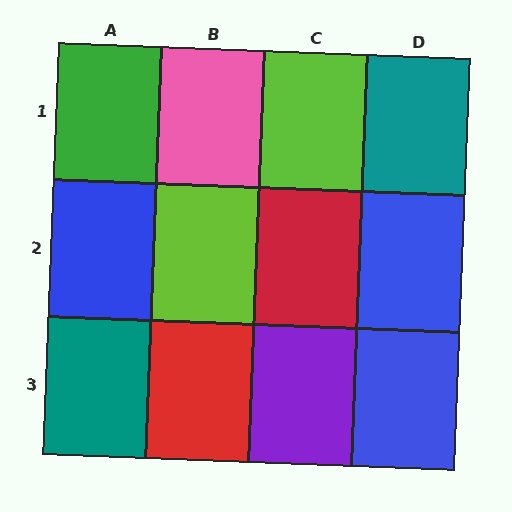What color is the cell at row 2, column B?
Lime.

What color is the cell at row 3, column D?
Blue.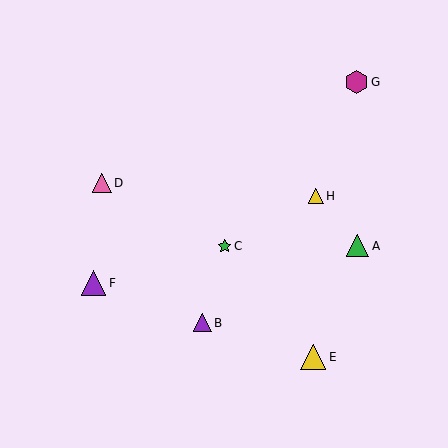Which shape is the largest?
The yellow triangle (labeled E) is the largest.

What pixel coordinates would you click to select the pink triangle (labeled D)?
Click at (102, 183) to select the pink triangle D.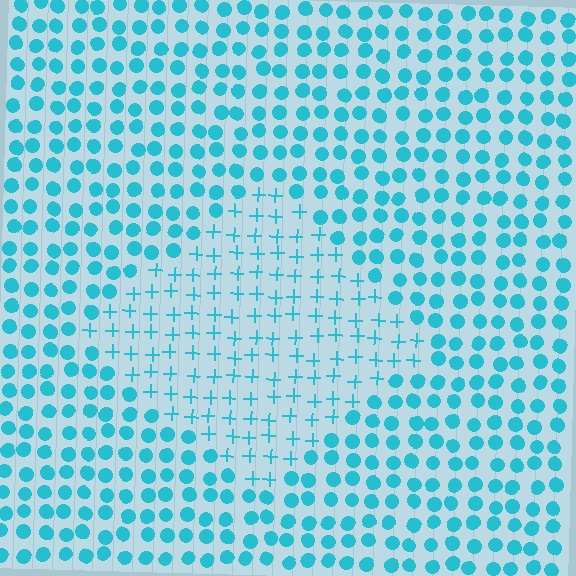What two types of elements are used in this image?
The image uses plus signs inside the diamond region and circles outside it.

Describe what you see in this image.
The image is filled with small cyan elements arranged in a uniform grid. A diamond-shaped region contains plus signs, while the surrounding area contains circles. The boundary is defined purely by the change in element shape.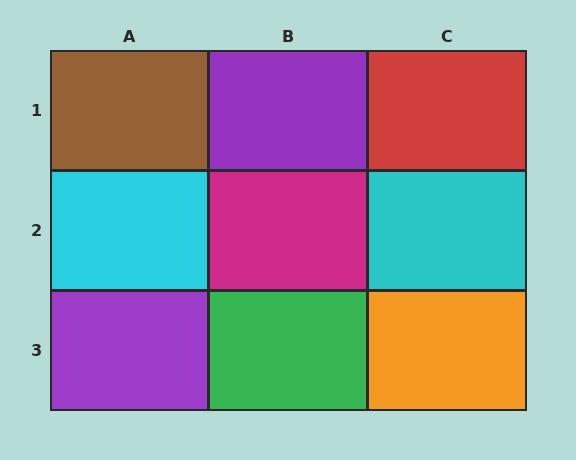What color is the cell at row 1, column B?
Purple.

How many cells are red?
1 cell is red.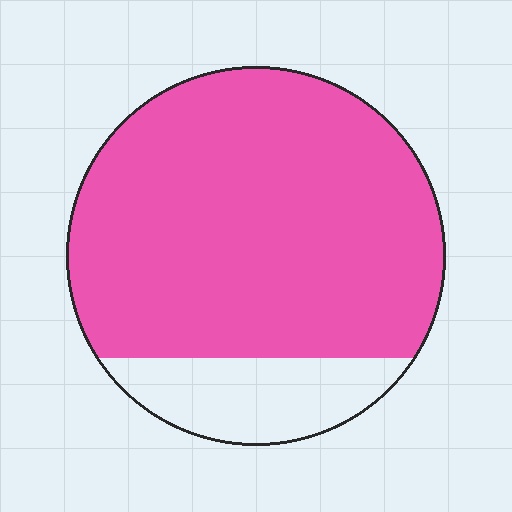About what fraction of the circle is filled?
About five sixths (5/6).